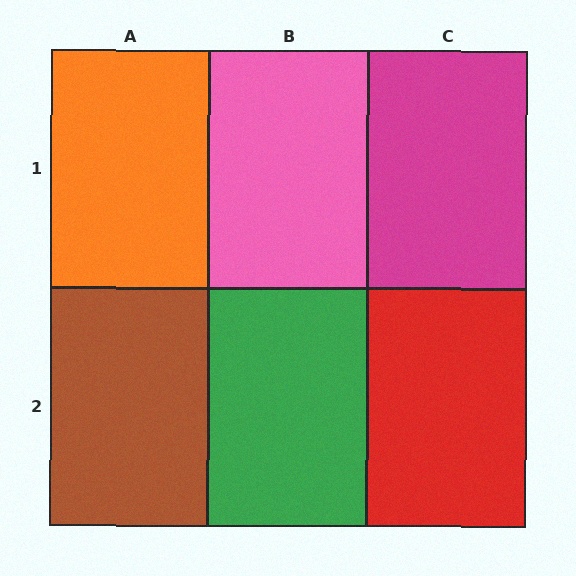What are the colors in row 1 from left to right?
Orange, pink, magenta.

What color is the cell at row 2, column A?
Brown.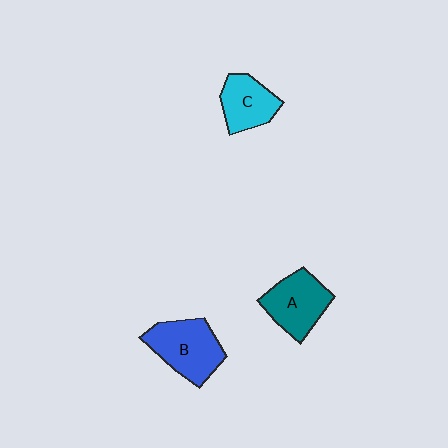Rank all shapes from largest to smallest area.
From largest to smallest: B (blue), A (teal), C (cyan).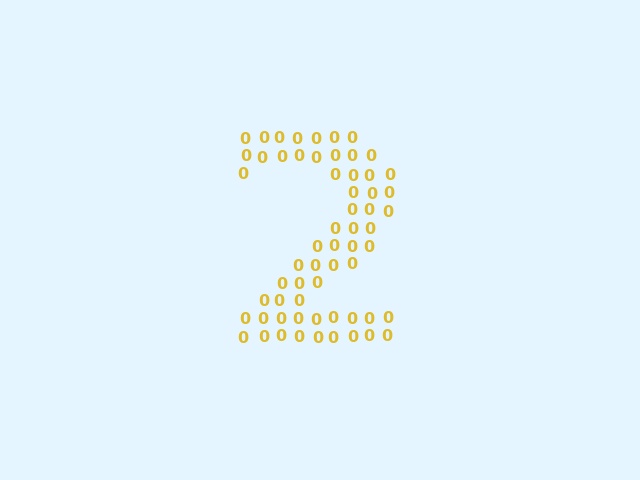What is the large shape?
The large shape is the digit 2.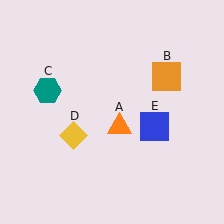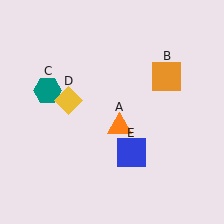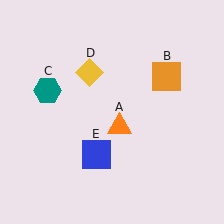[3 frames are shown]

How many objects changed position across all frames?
2 objects changed position: yellow diamond (object D), blue square (object E).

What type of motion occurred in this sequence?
The yellow diamond (object D), blue square (object E) rotated clockwise around the center of the scene.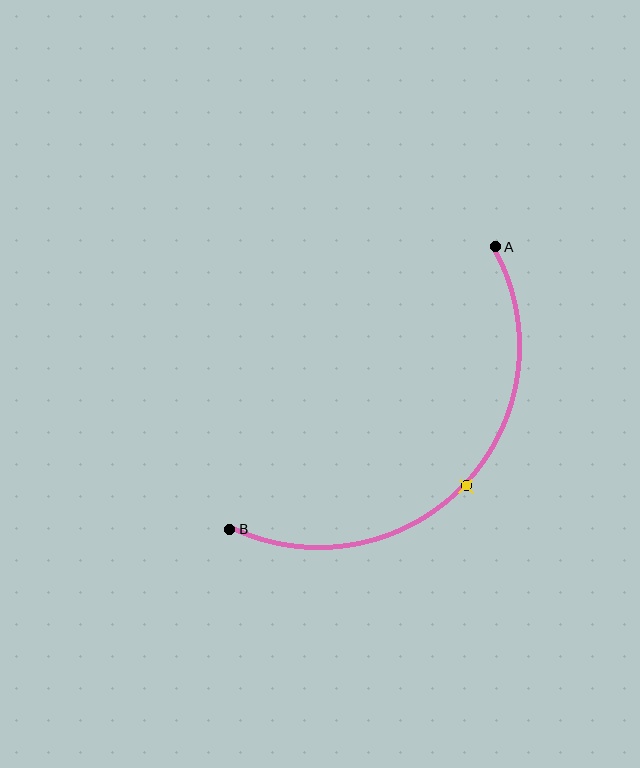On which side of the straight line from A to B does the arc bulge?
The arc bulges below and to the right of the straight line connecting A and B.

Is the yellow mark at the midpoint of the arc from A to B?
Yes. The yellow mark lies on the arc at equal arc-length from both A and B — it is the arc midpoint.